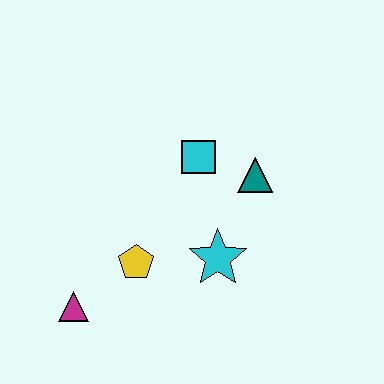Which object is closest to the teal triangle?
The cyan square is closest to the teal triangle.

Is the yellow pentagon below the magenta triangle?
No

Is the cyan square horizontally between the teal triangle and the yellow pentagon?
Yes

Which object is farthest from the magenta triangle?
The teal triangle is farthest from the magenta triangle.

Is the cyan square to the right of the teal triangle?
No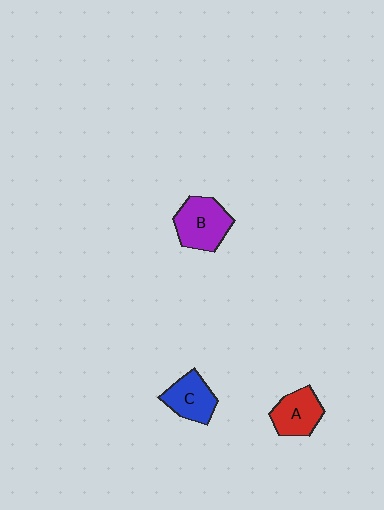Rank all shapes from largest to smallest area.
From largest to smallest: B (purple), A (red), C (blue).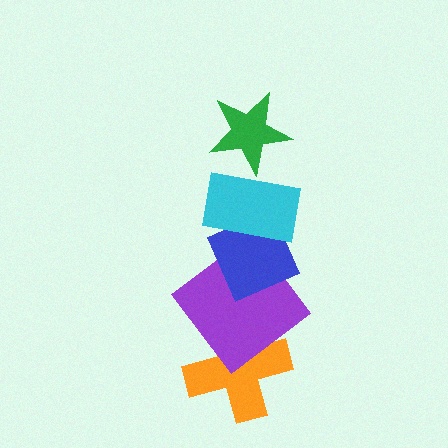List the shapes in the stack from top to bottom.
From top to bottom: the green star, the cyan rectangle, the blue diamond, the purple diamond, the orange cross.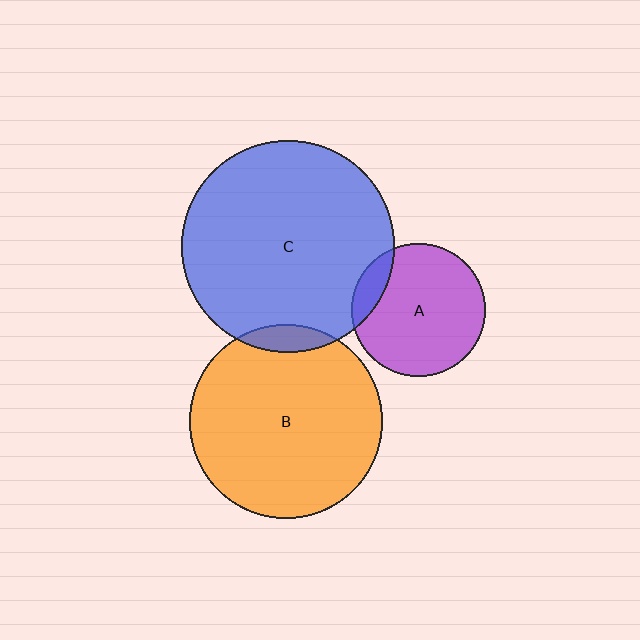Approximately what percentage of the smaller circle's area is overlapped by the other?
Approximately 5%.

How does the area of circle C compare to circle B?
Approximately 1.2 times.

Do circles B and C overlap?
Yes.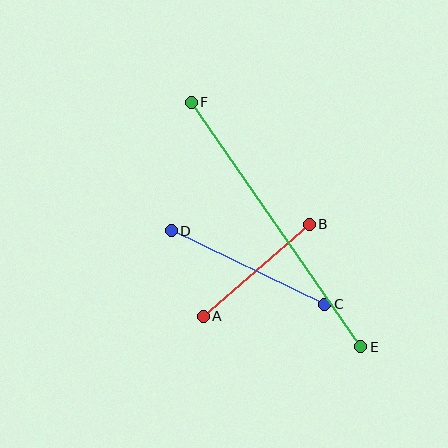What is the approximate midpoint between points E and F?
The midpoint is at approximately (276, 225) pixels.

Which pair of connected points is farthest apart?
Points E and F are farthest apart.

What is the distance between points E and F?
The distance is approximately 298 pixels.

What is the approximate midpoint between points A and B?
The midpoint is at approximately (256, 270) pixels.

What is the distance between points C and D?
The distance is approximately 170 pixels.